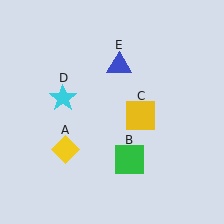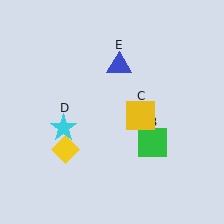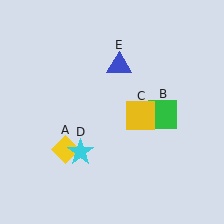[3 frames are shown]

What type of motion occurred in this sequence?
The green square (object B), cyan star (object D) rotated counterclockwise around the center of the scene.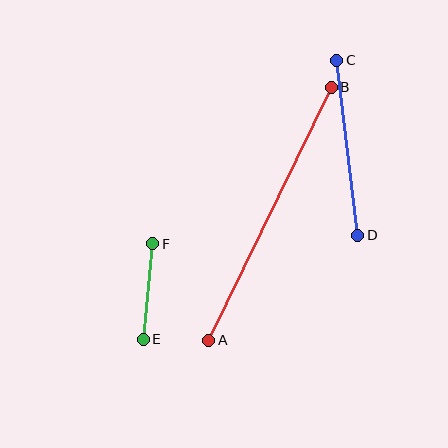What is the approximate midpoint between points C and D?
The midpoint is at approximately (347, 148) pixels.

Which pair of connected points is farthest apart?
Points A and B are farthest apart.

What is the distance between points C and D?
The distance is approximately 177 pixels.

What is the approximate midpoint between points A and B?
The midpoint is at approximately (270, 214) pixels.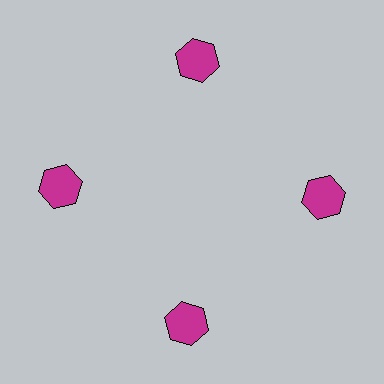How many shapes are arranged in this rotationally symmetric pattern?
There are 4 shapes, arranged in 4 groups of 1.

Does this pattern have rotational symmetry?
Yes, this pattern has 4-fold rotational symmetry. It looks the same after rotating 90 degrees around the center.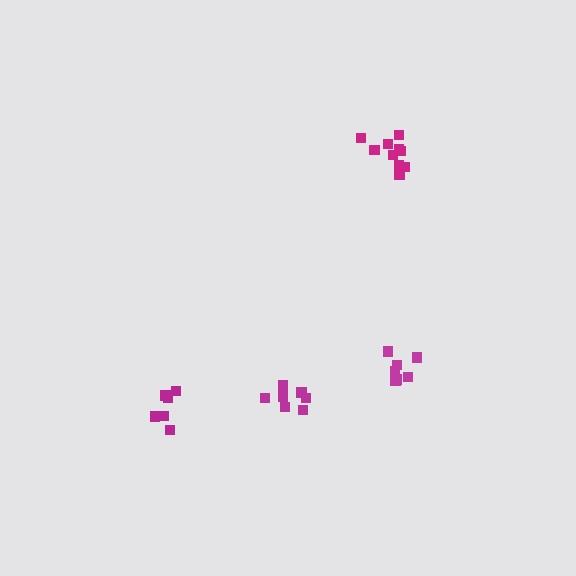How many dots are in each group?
Group 1: 11 dots, Group 2: 8 dots, Group 3: 7 dots, Group 4: 8 dots (34 total).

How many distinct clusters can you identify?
There are 4 distinct clusters.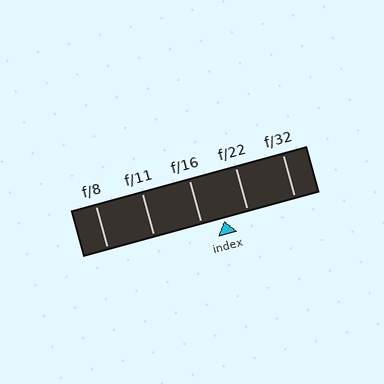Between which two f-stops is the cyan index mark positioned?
The index mark is between f/16 and f/22.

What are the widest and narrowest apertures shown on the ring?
The widest aperture shown is f/8 and the narrowest is f/32.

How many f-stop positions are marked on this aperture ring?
There are 5 f-stop positions marked.